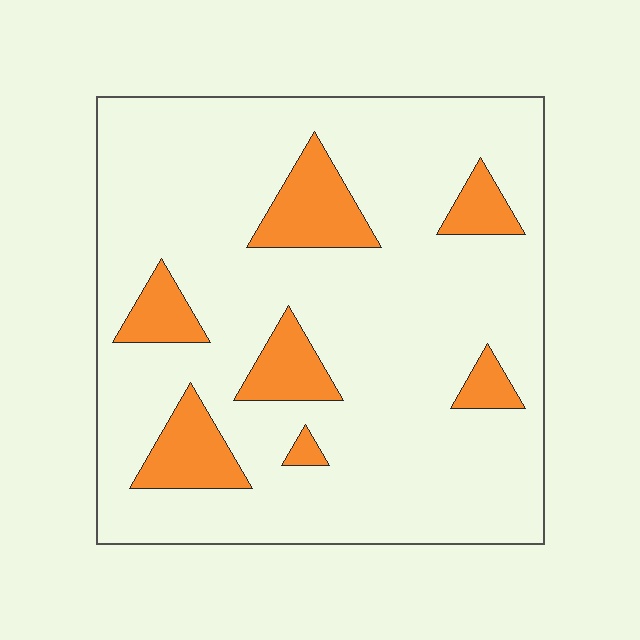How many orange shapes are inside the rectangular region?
7.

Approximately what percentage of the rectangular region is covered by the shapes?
Approximately 15%.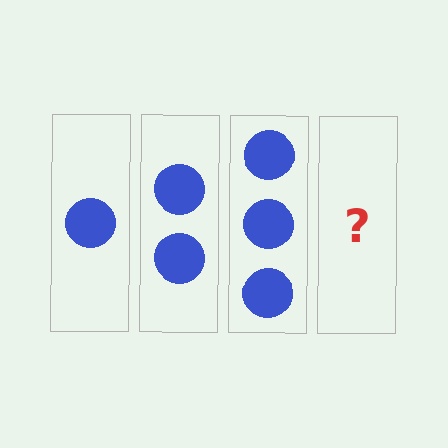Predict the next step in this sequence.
The next step is 4 circles.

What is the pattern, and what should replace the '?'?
The pattern is that each step adds one more circle. The '?' should be 4 circles.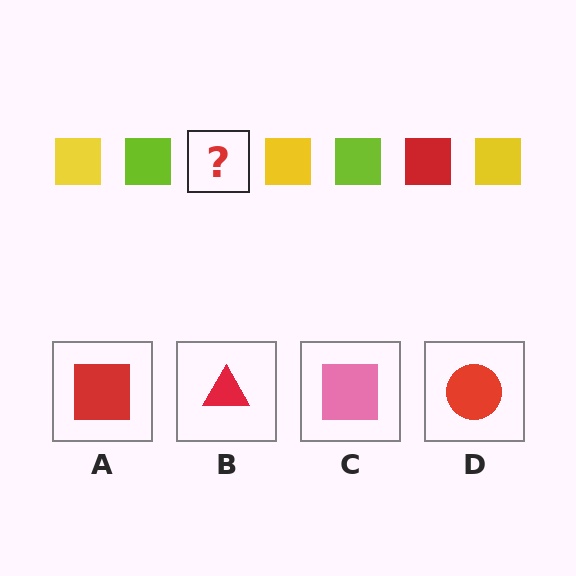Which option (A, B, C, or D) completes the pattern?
A.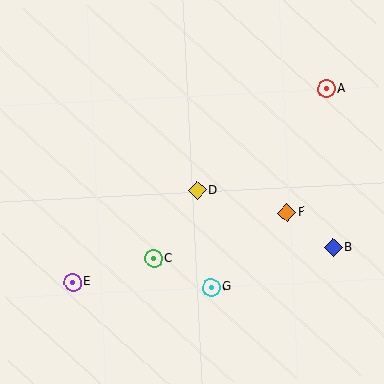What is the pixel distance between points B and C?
The distance between B and C is 180 pixels.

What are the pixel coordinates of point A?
Point A is at (326, 89).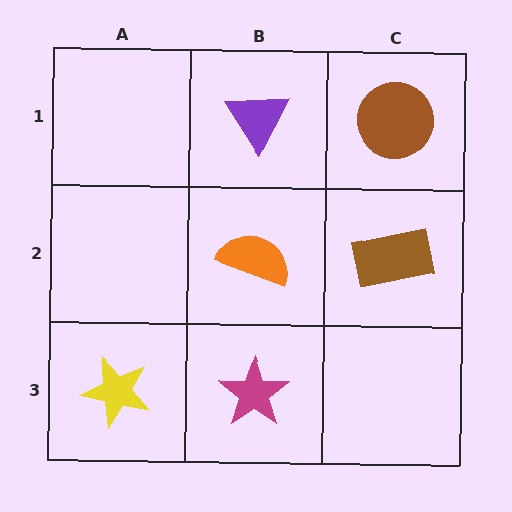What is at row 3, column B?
A magenta star.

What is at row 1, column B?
A purple triangle.